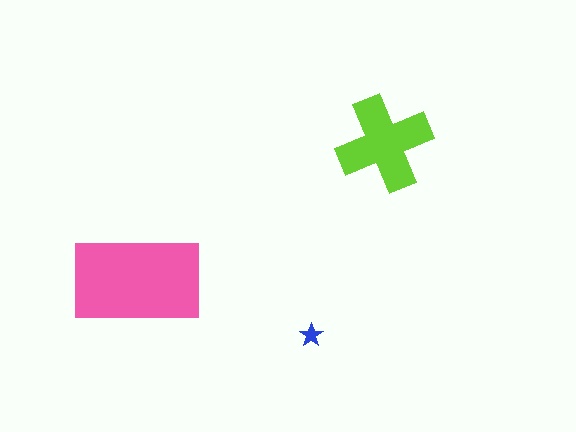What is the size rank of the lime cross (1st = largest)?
2nd.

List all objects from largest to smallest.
The pink rectangle, the lime cross, the blue star.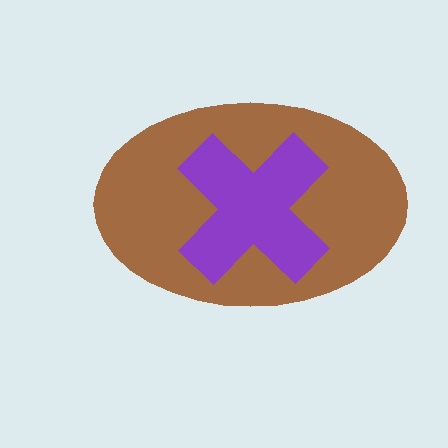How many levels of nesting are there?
2.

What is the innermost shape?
The purple cross.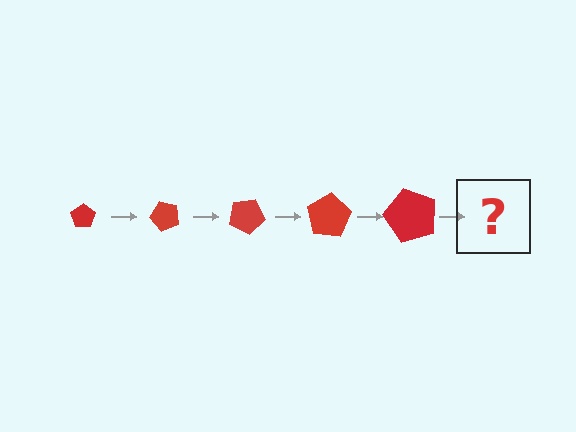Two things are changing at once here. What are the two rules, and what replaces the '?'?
The two rules are that the pentagon grows larger each step and it rotates 50 degrees each step. The '?' should be a pentagon, larger than the previous one and rotated 250 degrees from the start.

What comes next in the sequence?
The next element should be a pentagon, larger than the previous one and rotated 250 degrees from the start.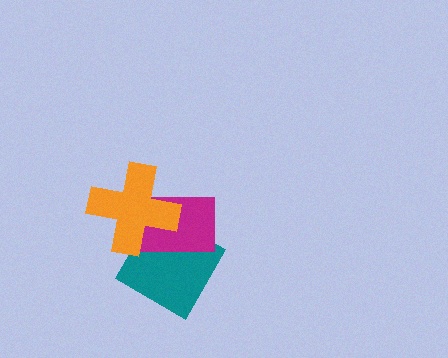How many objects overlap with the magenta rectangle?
2 objects overlap with the magenta rectangle.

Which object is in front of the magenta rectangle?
The orange cross is in front of the magenta rectangle.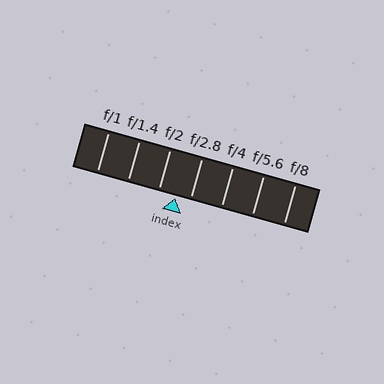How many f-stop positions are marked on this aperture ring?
There are 7 f-stop positions marked.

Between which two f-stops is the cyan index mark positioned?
The index mark is between f/2 and f/2.8.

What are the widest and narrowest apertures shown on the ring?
The widest aperture shown is f/1 and the narrowest is f/8.